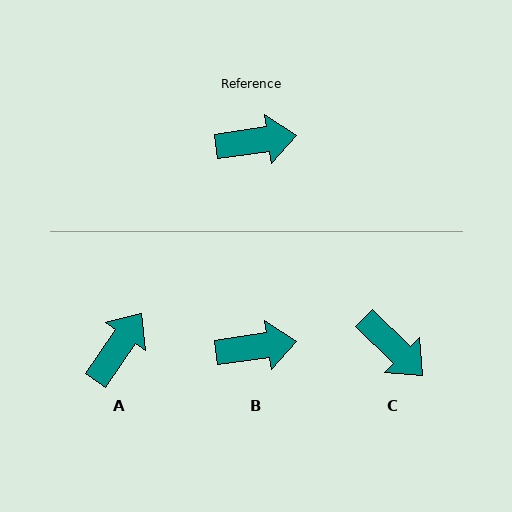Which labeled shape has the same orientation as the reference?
B.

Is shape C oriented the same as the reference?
No, it is off by about 52 degrees.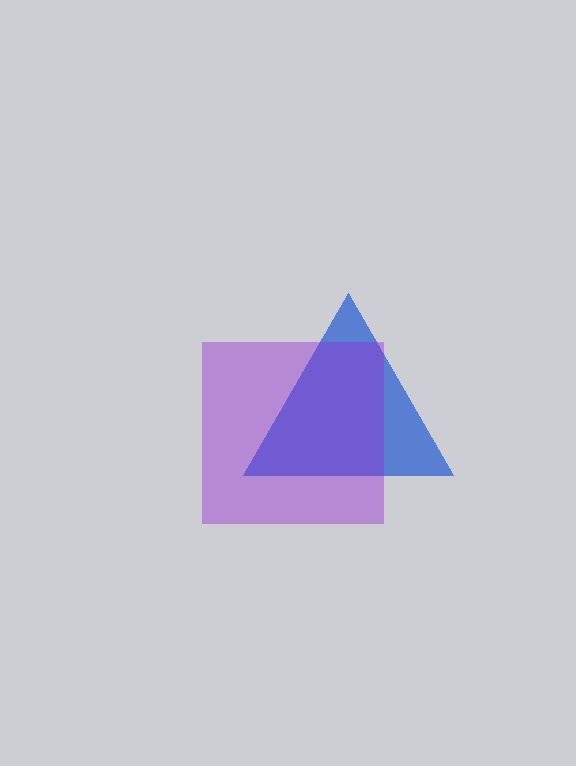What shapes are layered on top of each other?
The layered shapes are: a blue triangle, a purple square.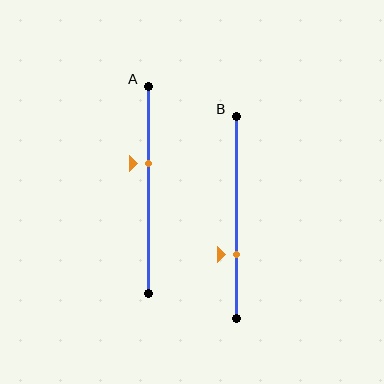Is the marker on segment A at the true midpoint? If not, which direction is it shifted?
No, the marker on segment A is shifted upward by about 13% of the segment length.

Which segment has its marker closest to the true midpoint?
Segment A has its marker closest to the true midpoint.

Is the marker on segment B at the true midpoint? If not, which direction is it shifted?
No, the marker on segment B is shifted downward by about 18% of the segment length.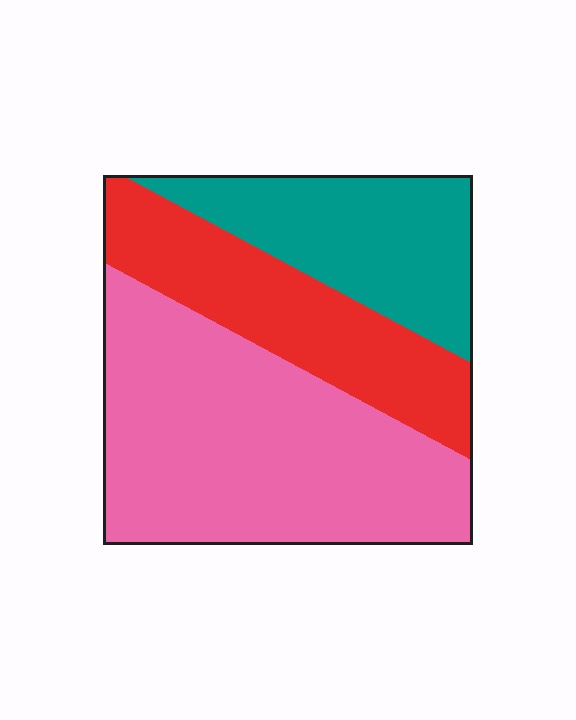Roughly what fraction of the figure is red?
Red takes up about one quarter (1/4) of the figure.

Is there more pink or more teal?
Pink.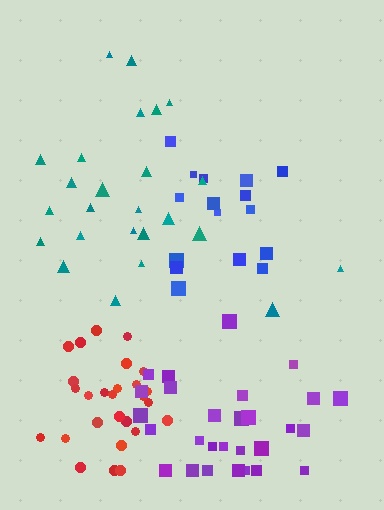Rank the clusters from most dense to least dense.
red, purple, blue, teal.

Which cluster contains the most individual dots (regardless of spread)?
Purple (30).